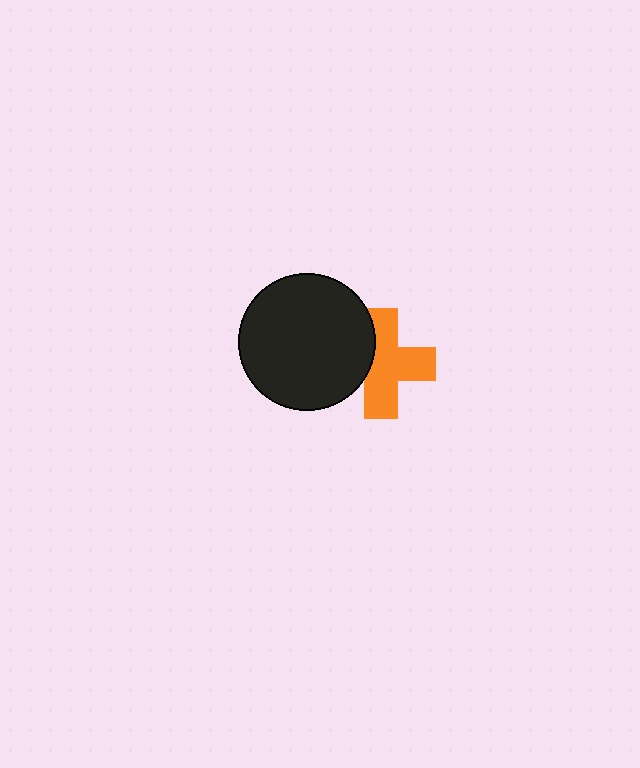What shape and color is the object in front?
The object in front is a black circle.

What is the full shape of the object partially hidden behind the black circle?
The partially hidden object is an orange cross.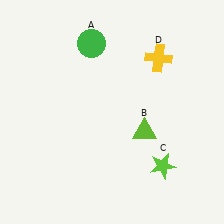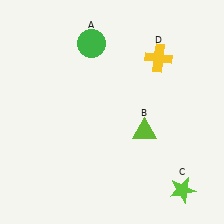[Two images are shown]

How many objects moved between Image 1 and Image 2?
1 object moved between the two images.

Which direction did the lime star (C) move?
The lime star (C) moved down.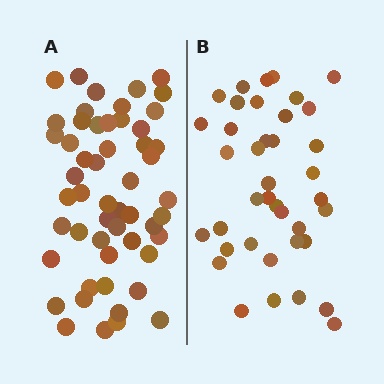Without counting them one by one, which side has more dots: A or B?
Region A (the left region) has more dots.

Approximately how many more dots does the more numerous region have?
Region A has approximately 15 more dots than region B.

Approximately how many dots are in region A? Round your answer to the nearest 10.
About 50 dots. (The exact count is 53, which rounds to 50.)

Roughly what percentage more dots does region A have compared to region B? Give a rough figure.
About 35% more.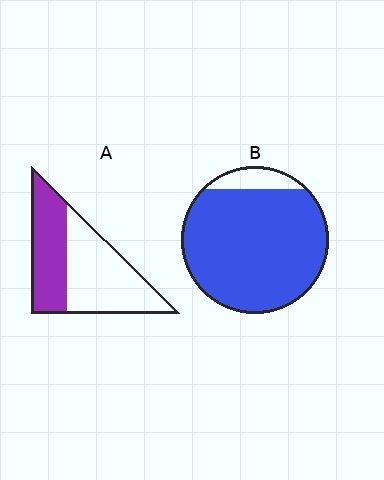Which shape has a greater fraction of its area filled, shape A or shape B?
Shape B.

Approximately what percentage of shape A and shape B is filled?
A is approximately 40% and B is approximately 90%.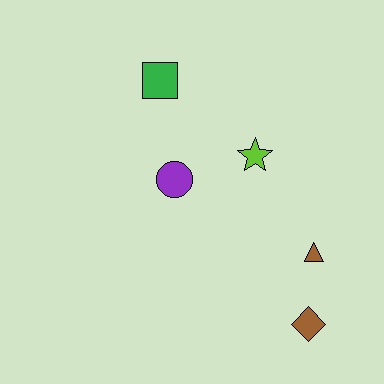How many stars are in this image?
There is 1 star.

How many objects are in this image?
There are 5 objects.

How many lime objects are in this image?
There is 1 lime object.